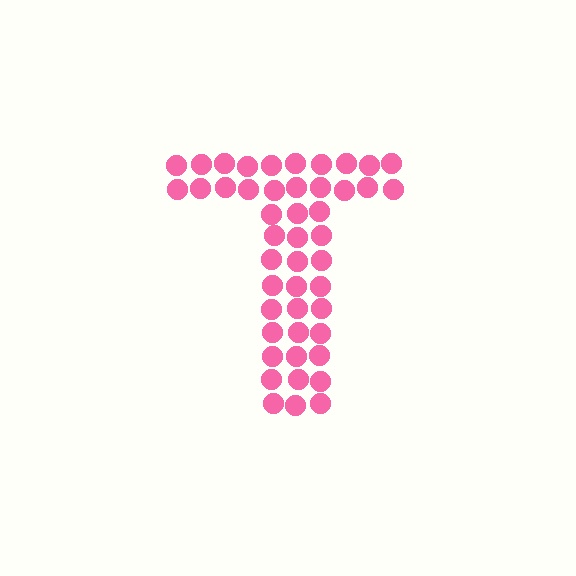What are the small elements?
The small elements are circles.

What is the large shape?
The large shape is the letter T.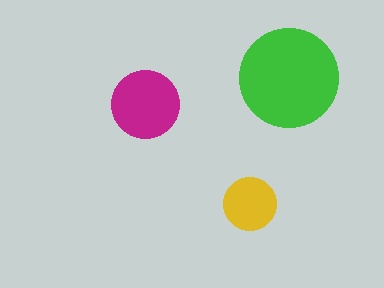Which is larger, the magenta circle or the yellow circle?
The magenta one.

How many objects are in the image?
There are 3 objects in the image.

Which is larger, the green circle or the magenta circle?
The green one.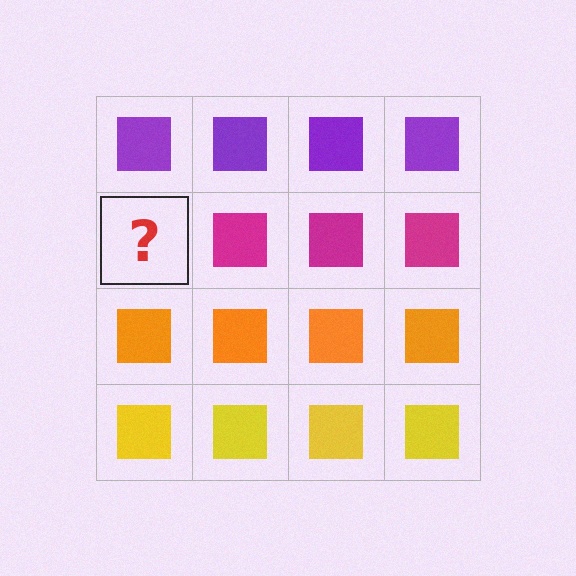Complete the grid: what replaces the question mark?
The question mark should be replaced with a magenta square.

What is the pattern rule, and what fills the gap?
The rule is that each row has a consistent color. The gap should be filled with a magenta square.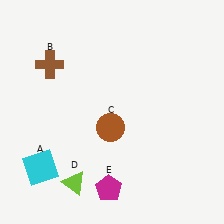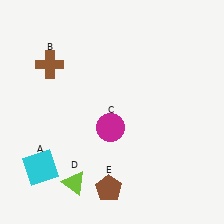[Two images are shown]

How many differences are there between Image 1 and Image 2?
There are 2 differences between the two images.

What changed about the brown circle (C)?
In Image 1, C is brown. In Image 2, it changed to magenta.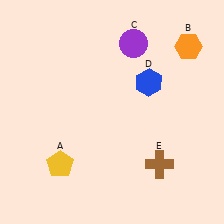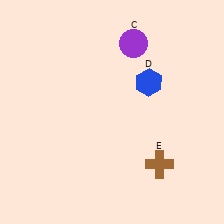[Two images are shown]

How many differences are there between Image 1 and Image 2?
There are 2 differences between the two images.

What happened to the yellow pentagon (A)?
The yellow pentagon (A) was removed in Image 2. It was in the bottom-left area of Image 1.